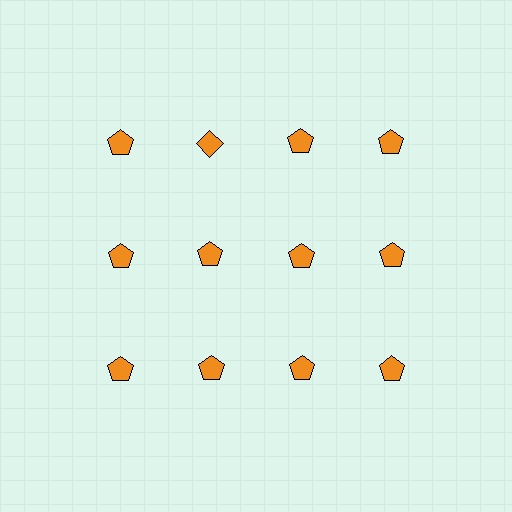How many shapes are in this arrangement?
There are 12 shapes arranged in a grid pattern.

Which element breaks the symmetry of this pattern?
The orange diamond in the top row, second from left column breaks the symmetry. All other shapes are orange pentagons.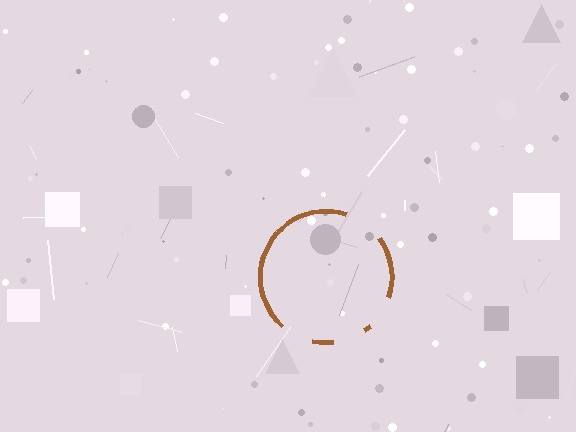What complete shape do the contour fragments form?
The contour fragments form a circle.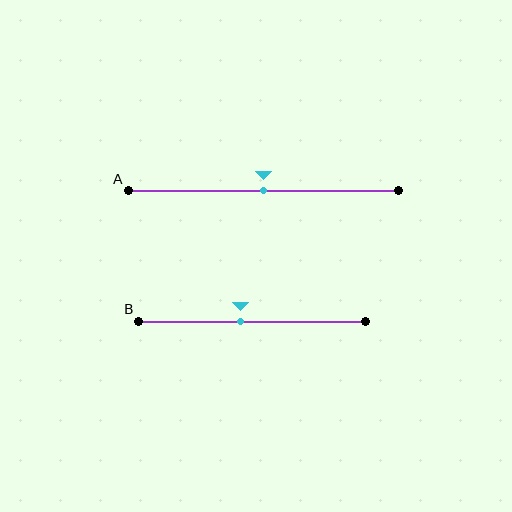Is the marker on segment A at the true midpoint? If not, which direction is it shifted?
Yes, the marker on segment A is at the true midpoint.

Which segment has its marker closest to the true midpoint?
Segment A has its marker closest to the true midpoint.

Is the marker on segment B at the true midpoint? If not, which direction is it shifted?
No, the marker on segment B is shifted to the left by about 5% of the segment length.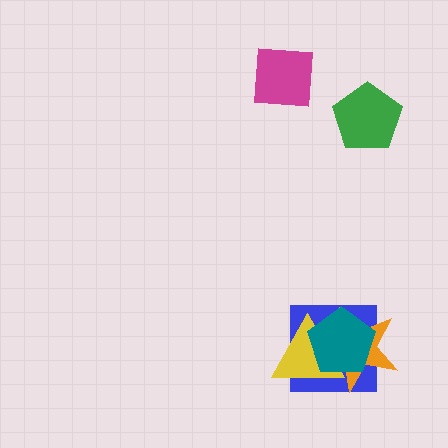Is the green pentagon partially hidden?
No, no other shape covers it.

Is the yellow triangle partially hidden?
Yes, it is partially covered by another shape.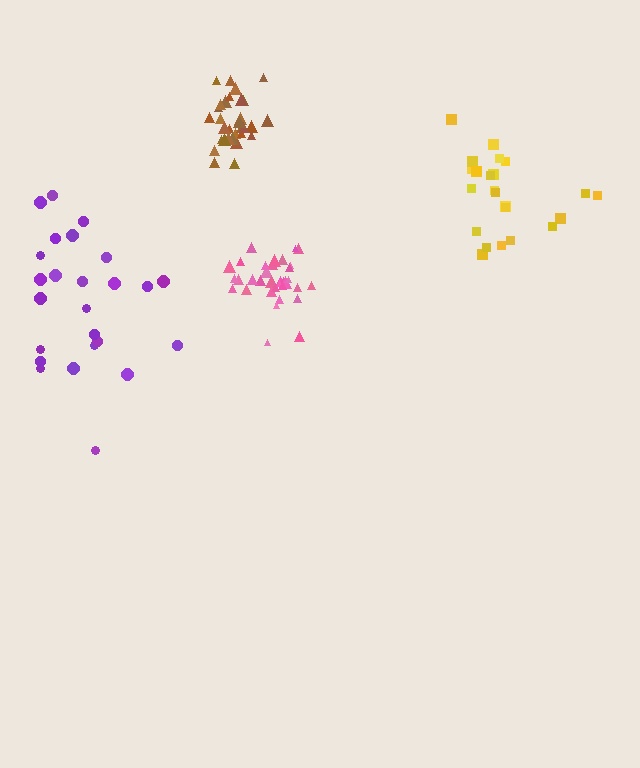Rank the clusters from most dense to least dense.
pink, brown, yellow, purple.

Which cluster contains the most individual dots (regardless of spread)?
Pink (34).